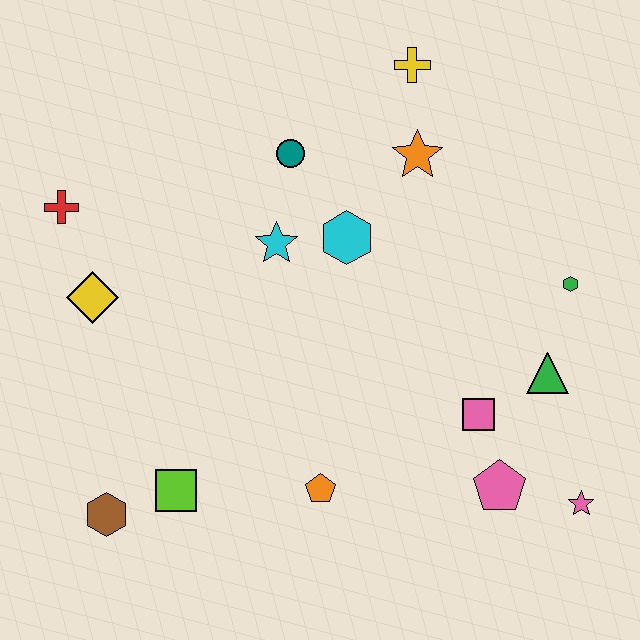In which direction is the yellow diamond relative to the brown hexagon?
The yellow diamond is above the brown hexagon.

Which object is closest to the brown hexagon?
The lime square is closest to the brown hexagon.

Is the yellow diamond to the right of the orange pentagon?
No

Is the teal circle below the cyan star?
No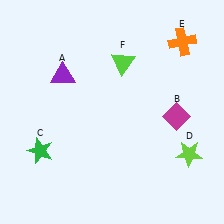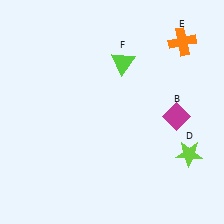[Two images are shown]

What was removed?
The green star (C), the purple triangle (A) were removed in Image 2.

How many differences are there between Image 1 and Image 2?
There are 2 differences between the two images.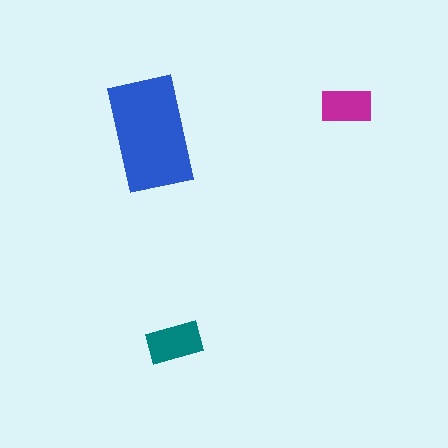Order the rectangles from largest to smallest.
the blue one, the teal one, the magenta one.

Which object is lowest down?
The teal rectangle is bottommost.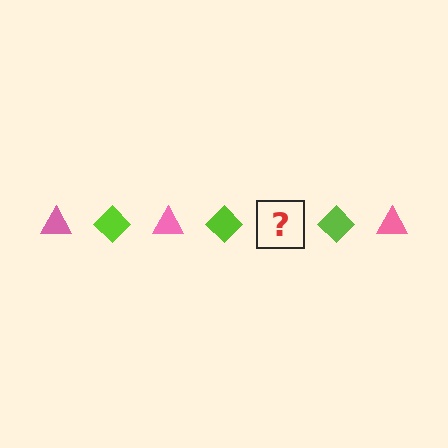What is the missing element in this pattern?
The missing element is a pink triangle.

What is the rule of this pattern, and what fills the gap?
The rule is that the pattern alternates between pink triangle and lime diamond. The gap should be filled with a pink triangle.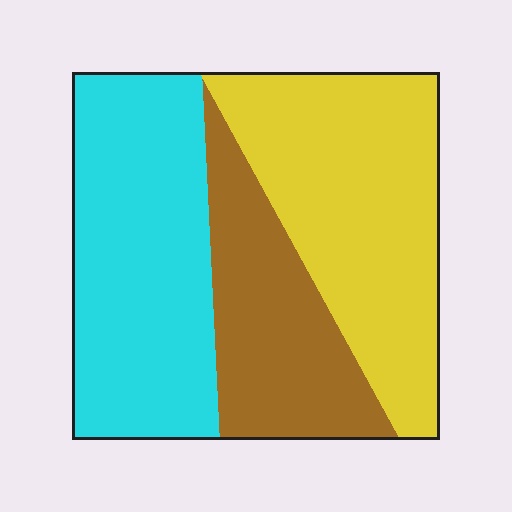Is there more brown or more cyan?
Cyan.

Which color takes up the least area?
Brown, at roughly 25%.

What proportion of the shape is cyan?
Cyan covers roughly 40% of the shape.